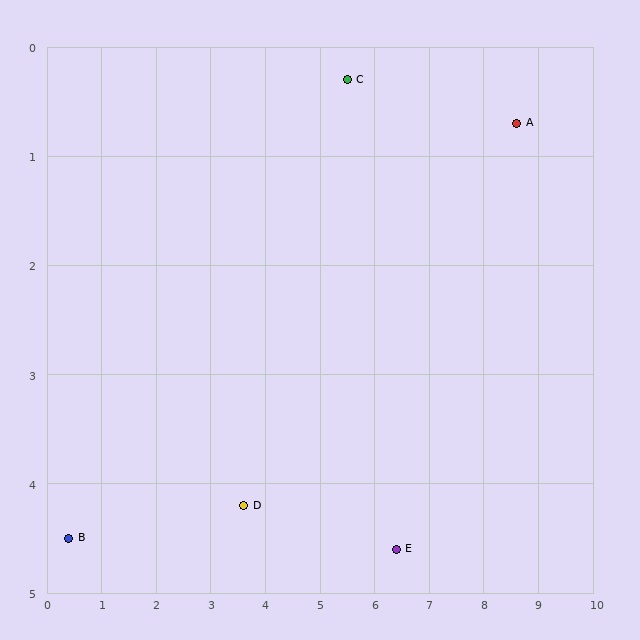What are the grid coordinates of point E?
Point E is at approximately (6.4, 4.6).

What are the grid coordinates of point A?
Point A is at approximately (8.6, 0.7).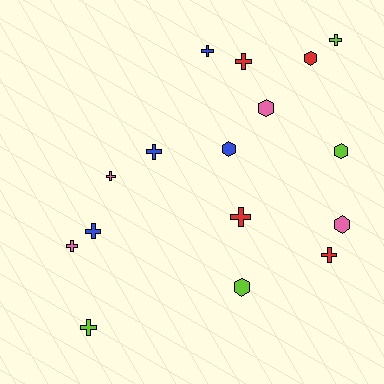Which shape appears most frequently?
Cross, with 10 objects.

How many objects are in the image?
There are 16 objects.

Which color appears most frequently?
Pink, with 4 objects.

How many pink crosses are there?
There are 2 pink crosses.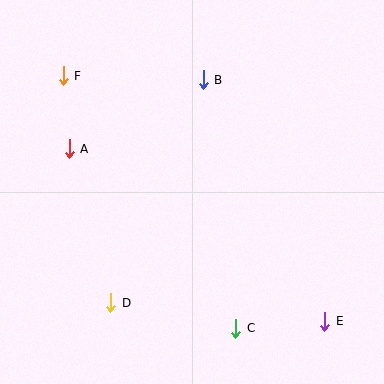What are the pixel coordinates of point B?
Point B is at (203, 80).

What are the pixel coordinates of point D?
Point D is at (111, 303).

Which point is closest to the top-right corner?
Point B is closest to the top-right corner.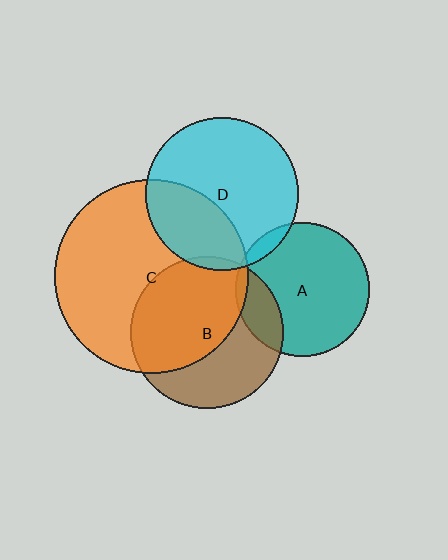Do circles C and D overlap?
Yes.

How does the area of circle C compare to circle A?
Approximately 2.1 times.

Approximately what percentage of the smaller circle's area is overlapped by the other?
Approximately 35%.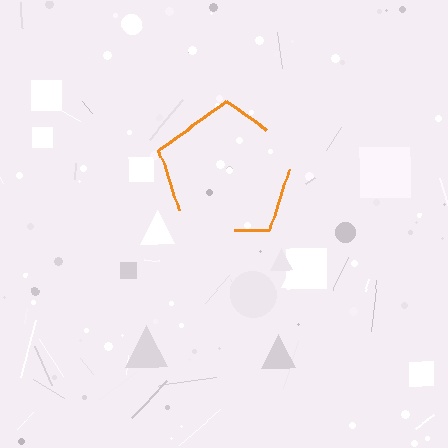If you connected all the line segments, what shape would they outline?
They would outline a pentagon.